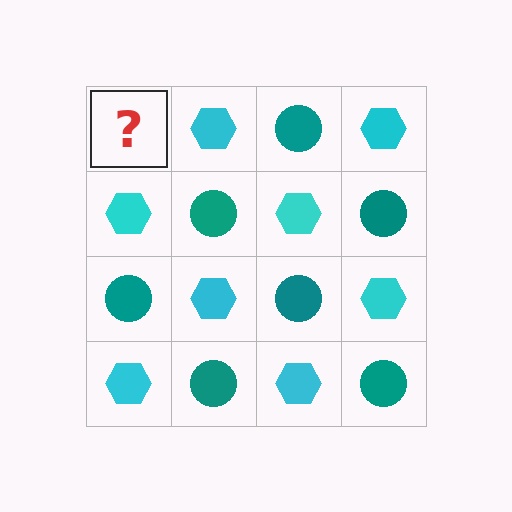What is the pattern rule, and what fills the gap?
The rule is that it alternates teal circle and cyan hexagon in a checkerboard pattern. The gap should be filled with a teal circle.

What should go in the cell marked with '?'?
The missing cell should contain a teal circle.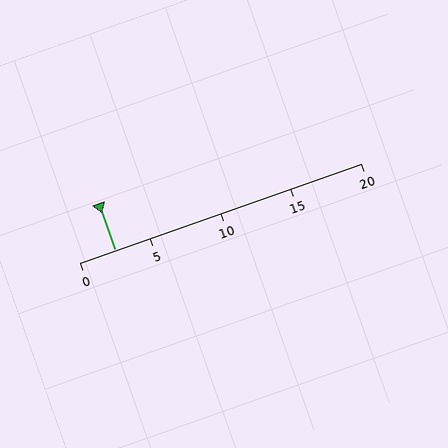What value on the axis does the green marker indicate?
The marker indicates approximately 2.5.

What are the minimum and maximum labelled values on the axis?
The axis runs from 0 to 20.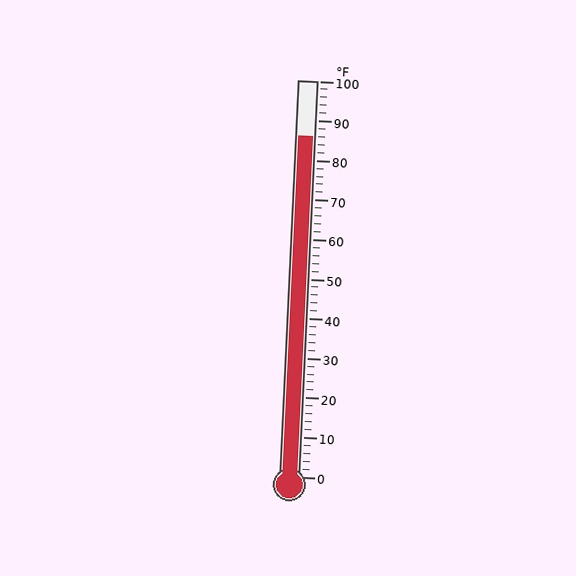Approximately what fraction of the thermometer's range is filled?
The thermometer is filled to approximately 85% of its range.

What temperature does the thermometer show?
The thermometer shows approximately 86°F.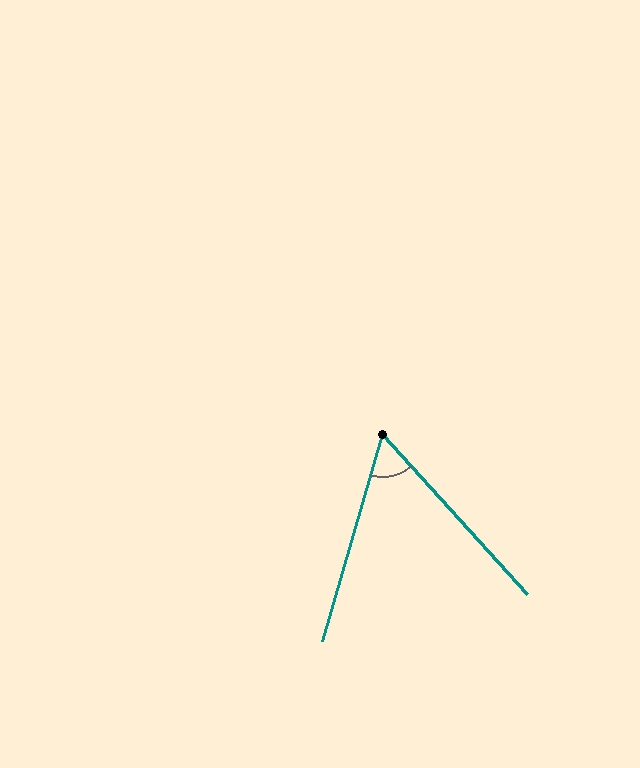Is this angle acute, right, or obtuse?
It is acute.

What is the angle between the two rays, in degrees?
Approximately 58 degrees.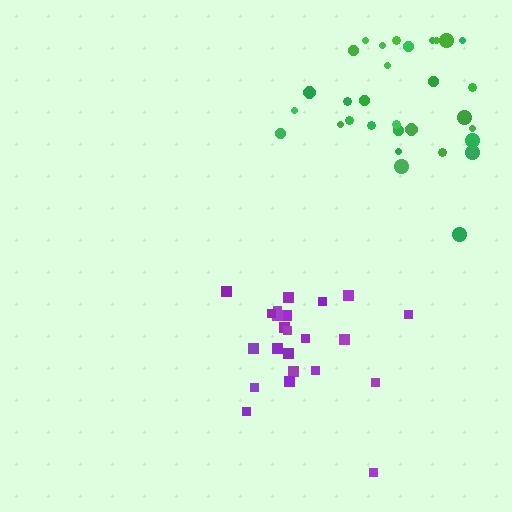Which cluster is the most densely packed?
Purple.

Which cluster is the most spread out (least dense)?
Green.